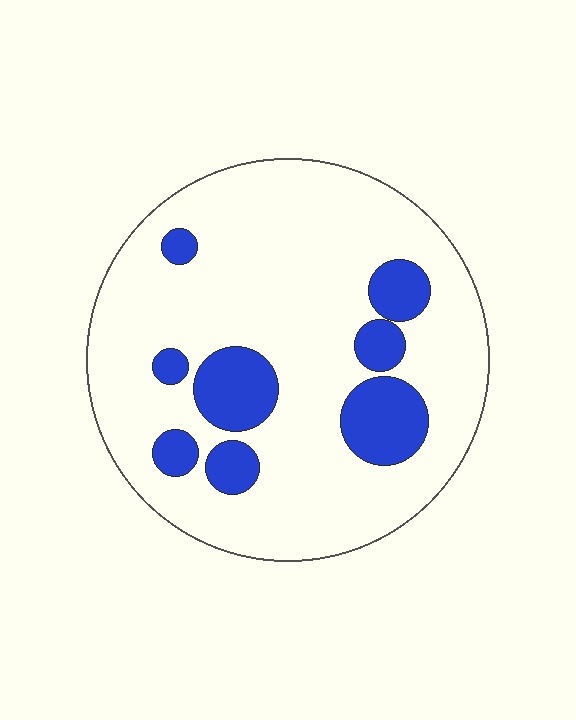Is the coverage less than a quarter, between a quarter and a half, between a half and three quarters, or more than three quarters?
Less than a quarter.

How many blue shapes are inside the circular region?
8.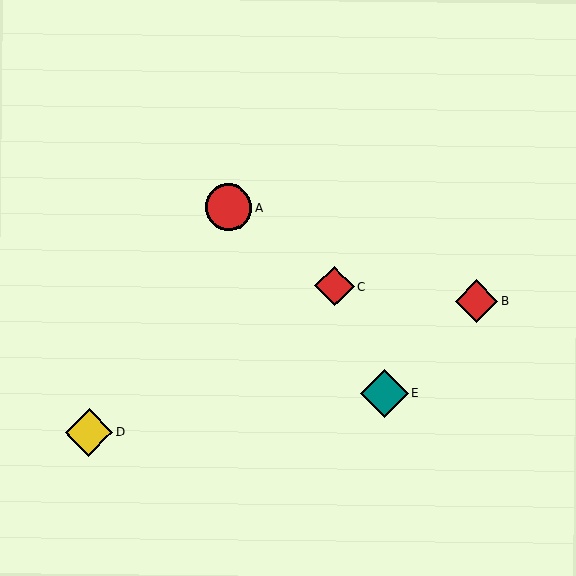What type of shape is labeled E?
Shape E is a teal diamond.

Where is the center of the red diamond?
The center of the red diamond is at (335, 286).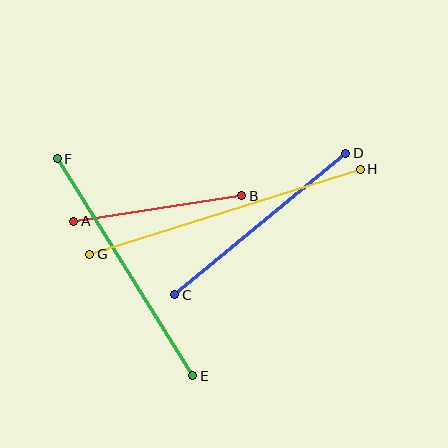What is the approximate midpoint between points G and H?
The midpoint is at approximately (225, 212) pixels.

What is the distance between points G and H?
The distance is approximately 284 pixels.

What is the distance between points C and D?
The distance is approximately 222 pixels.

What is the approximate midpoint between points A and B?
The midpoint is at approximately (158, 209) pixels.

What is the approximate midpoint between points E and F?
The midpoint is at approximately (125, 267) pixels.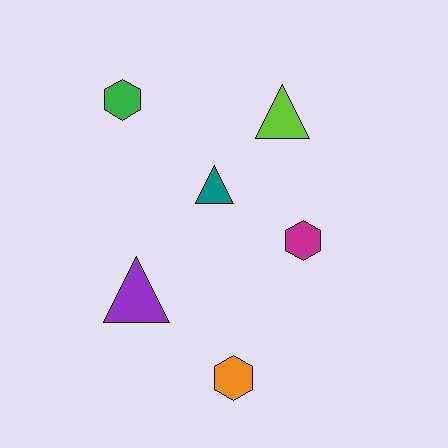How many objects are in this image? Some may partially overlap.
There are 6 objects.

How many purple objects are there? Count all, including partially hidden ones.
There is 1 purple object.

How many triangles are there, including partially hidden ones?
There are 3 triangles.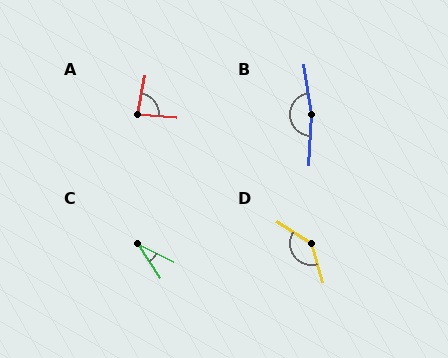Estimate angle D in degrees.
Approximately 139 degrees.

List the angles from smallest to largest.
C (30°), A (84°), D (139°), B (168°).